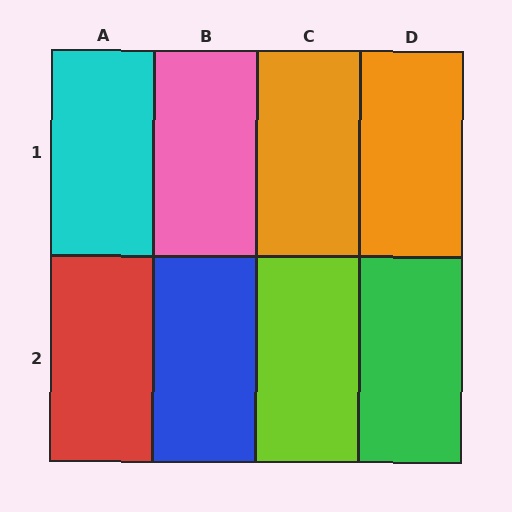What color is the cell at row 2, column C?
Lime.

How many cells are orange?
2 cells are orange.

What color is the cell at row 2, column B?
Blue.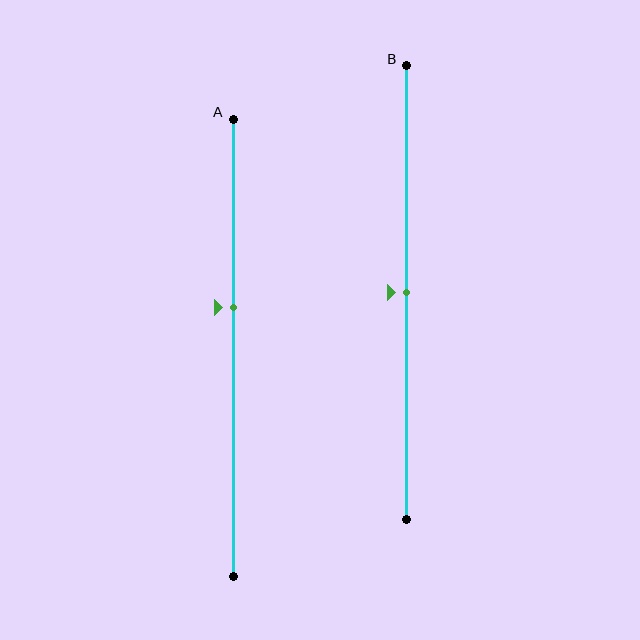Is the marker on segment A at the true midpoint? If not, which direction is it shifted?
No, the marker on segment A is shifted upward by about 9% of the segment length.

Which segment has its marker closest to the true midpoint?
Segment B has its marker closest to the true midpoint.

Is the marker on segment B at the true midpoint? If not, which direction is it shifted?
Yes, the marker on segment B is at the true midpoint.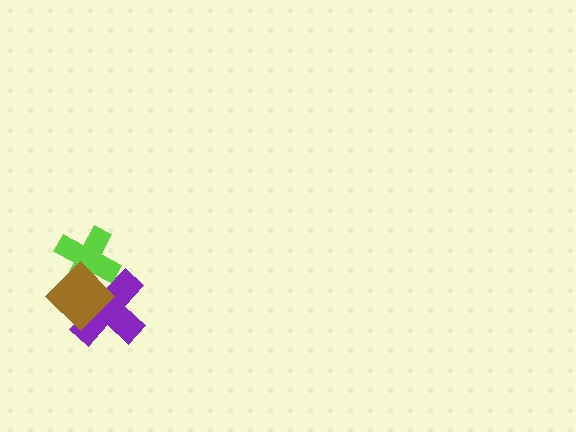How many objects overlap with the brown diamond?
2 objects overlap with the brown diamond.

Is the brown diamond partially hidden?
No, no other shape covers it.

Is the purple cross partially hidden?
Yes, it is partially covered by another shape.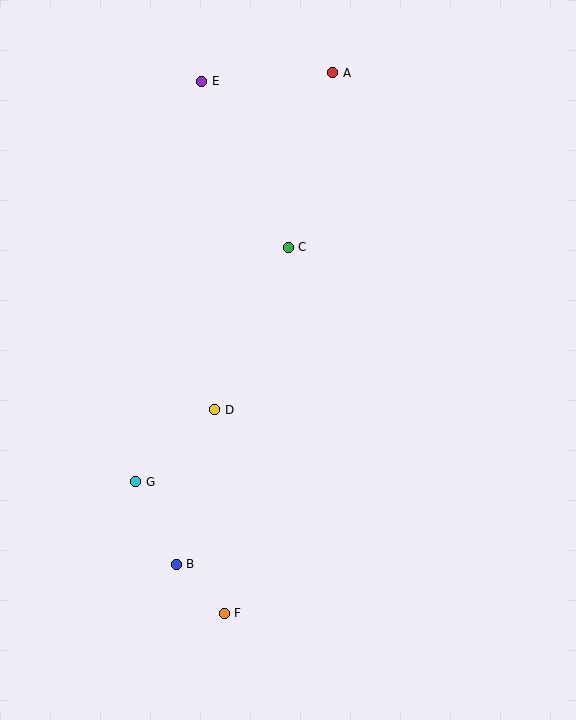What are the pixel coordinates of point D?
Point D is at (215, 410).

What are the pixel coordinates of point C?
Point C is at (288, 247).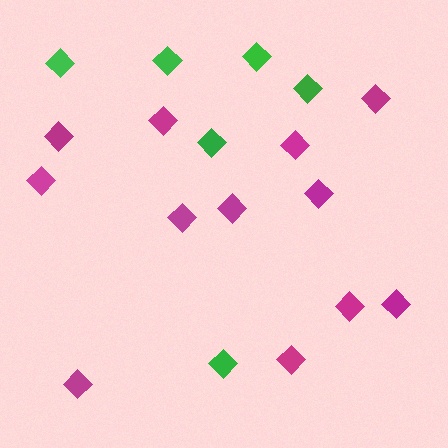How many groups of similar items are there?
There are 2 groups: one group of green diamonds (6) and one group of magenta diamonds (12).